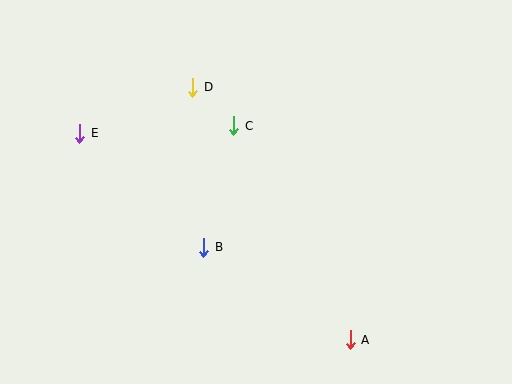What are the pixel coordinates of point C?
Point C is at (234, 126).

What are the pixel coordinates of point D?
Point D is at (193, 87).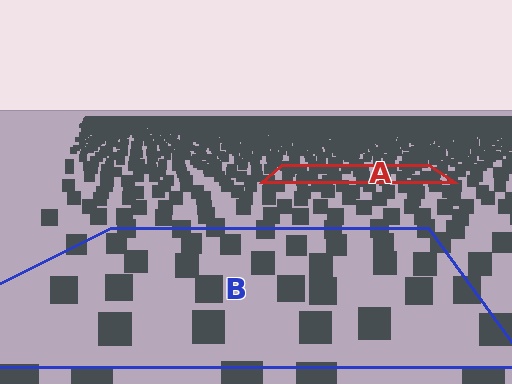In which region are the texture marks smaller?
The texture marks are smaller in region A, because it is farther away.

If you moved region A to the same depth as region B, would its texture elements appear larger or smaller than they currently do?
They would appear larger. At a closer depth, the same texture elements are projected at a bigger on-screen size.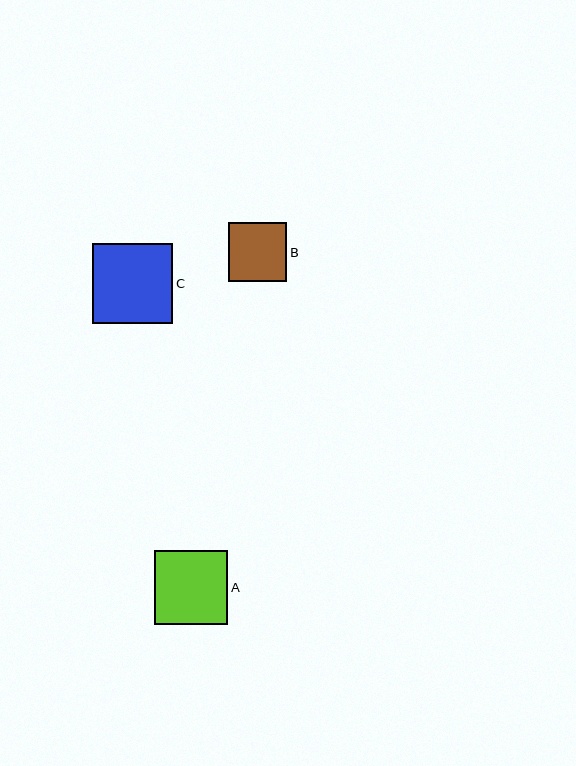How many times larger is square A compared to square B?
Square A is approximately 1.3 times the size of square B.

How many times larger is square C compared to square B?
Square C is approximately 1.4 times the size of square B.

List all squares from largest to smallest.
From largest to smallest: C, A, B.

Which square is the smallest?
Square B is the smallest with a size of approximately 58 pixels.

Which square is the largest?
Square C is the largest with a size of approximately 80 pixels.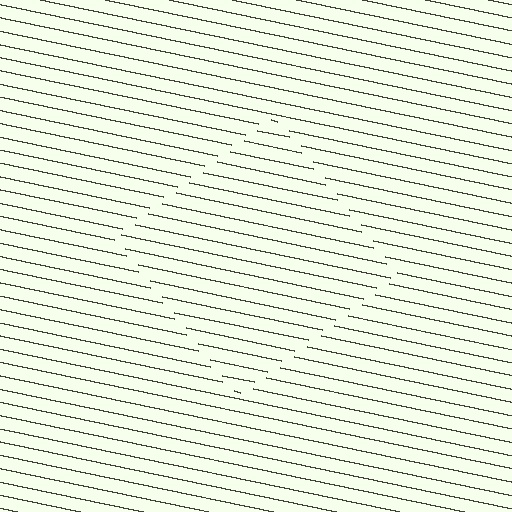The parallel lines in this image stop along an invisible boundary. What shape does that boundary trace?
An illusory square. The interior of the shape contains the same grating, shifted by half a period — the contour is defined by the phase discontinuity where line-ends from the inner and outer gratings abut.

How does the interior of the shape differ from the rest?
The interior of the shape contains the same grating, shifted by half a period — the contour is defined by the phase discontinuity where line-ends from the inner and outer gratings abut.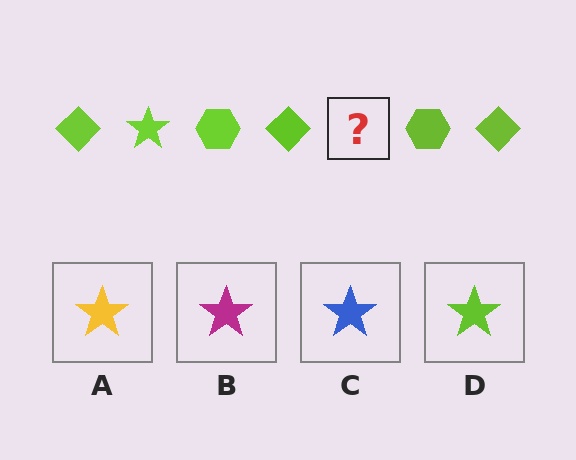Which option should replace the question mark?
Option D.